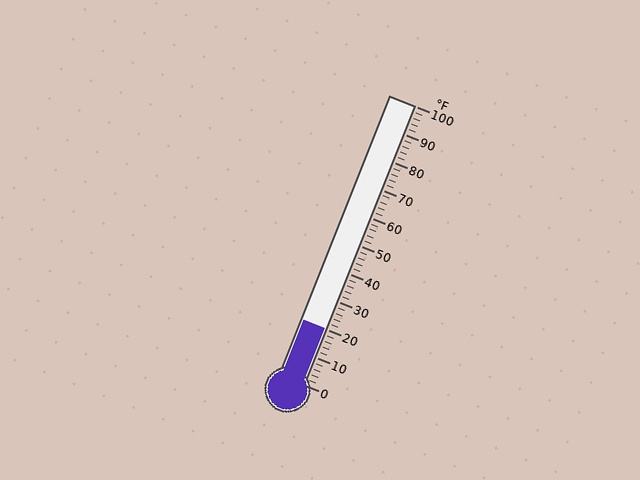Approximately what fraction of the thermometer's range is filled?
The thermometer is filled to approximately 20% of its range.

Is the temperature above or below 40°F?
The temperature is below 40°F.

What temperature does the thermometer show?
The thermometer shows approximately 20°F.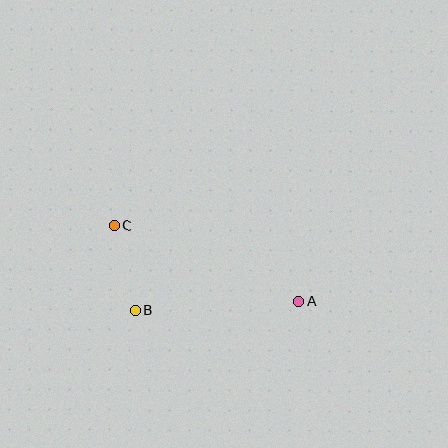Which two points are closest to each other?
Points B and C are closest to each other.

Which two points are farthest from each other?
Points A and C are farthest from each other.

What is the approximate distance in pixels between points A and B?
The distance between A and B is approximately 164 pixels.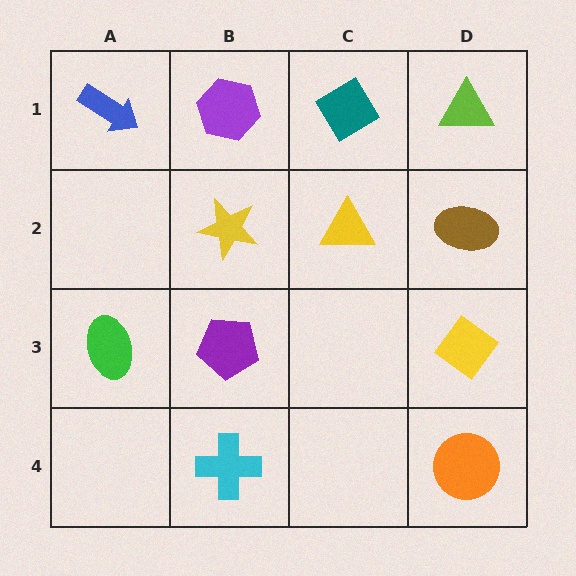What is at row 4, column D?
An orange circle.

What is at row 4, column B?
A cyan cross.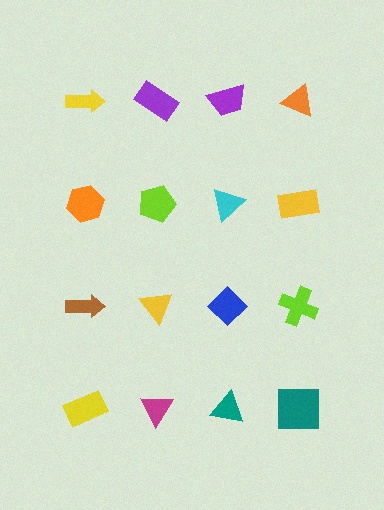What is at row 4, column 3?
A teal triangle.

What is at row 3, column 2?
A yellow triangle.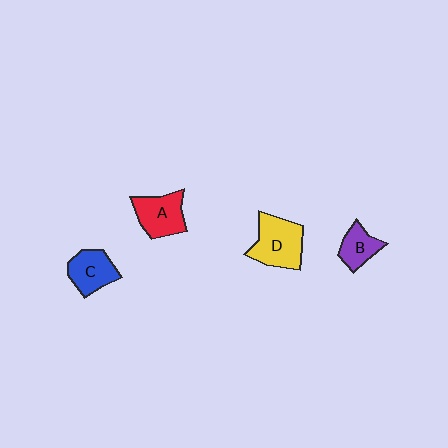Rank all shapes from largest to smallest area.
From largest to smallest: D (yellow), A (red), C (blue), B (purple).